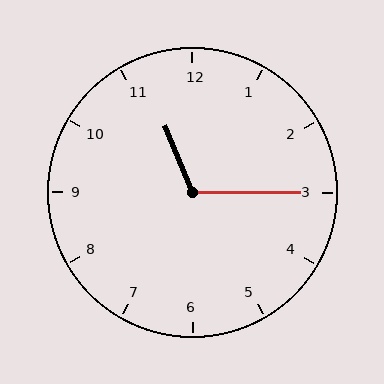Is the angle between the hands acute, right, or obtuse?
It is obtuse.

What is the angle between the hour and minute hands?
Approximately 112 degrees.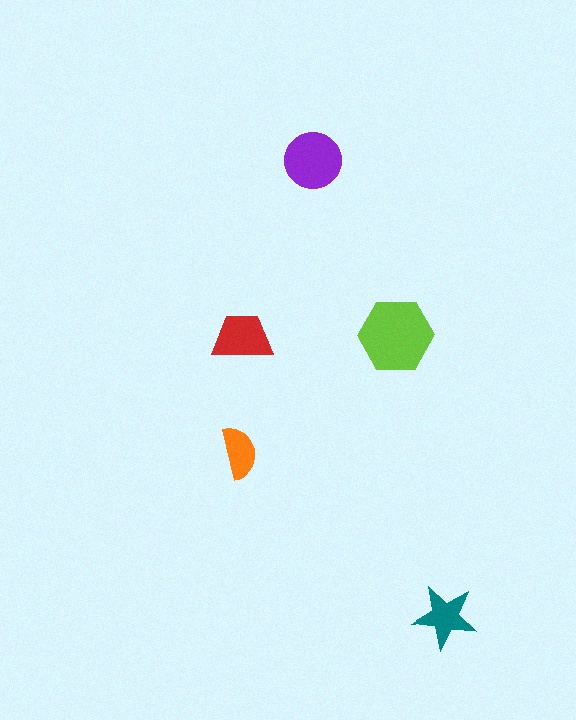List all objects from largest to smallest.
The lime hexagon, the purple circle, the red trapezoid, the teal star, the orange semicircle.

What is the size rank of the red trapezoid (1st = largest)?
3rd.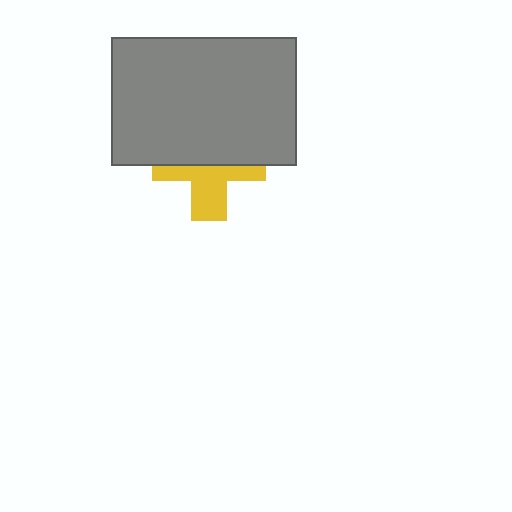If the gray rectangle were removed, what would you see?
You would see the complete yellow cross.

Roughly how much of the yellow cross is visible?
About half of it is visible (roughly 47%).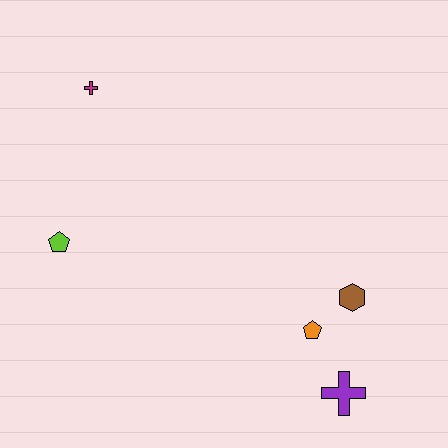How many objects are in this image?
There are 5 objects.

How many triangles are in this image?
There are no triangles.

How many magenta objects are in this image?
There is 1 magenta object.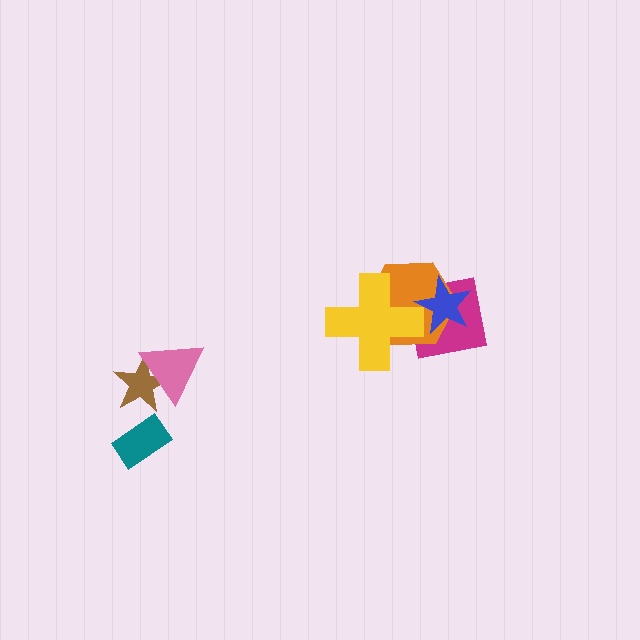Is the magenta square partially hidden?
Yes, it is partially covered by another shape.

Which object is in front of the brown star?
The pink triangle is in front of the brown star.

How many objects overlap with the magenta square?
3 objects overlap with the magenta square.